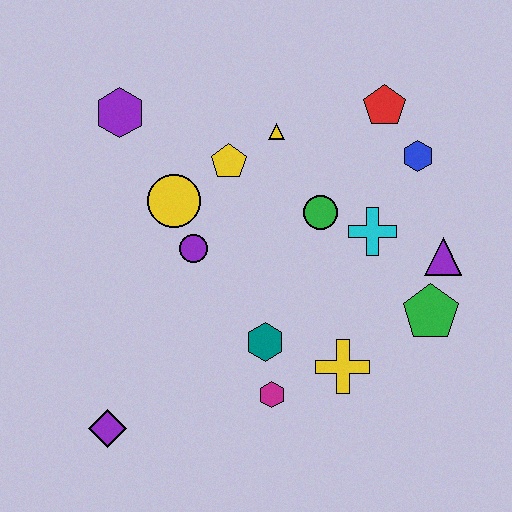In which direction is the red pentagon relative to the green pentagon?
The red pentagon is above the green pentagon.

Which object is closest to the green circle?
The cyan cross is closest to the green circle.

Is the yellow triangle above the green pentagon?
Yes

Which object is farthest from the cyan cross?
The purple diamond is farthest from the cyan cross.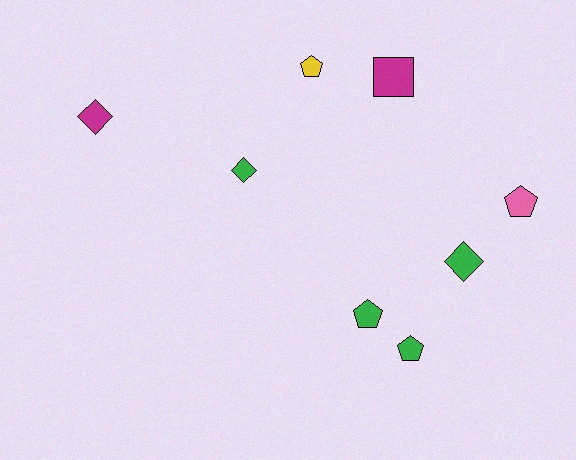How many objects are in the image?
There are 8 objects.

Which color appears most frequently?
Green, with 4 objects.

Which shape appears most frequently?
Pentagon, with 4 objects.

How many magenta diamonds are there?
There is 1 magenta diamond.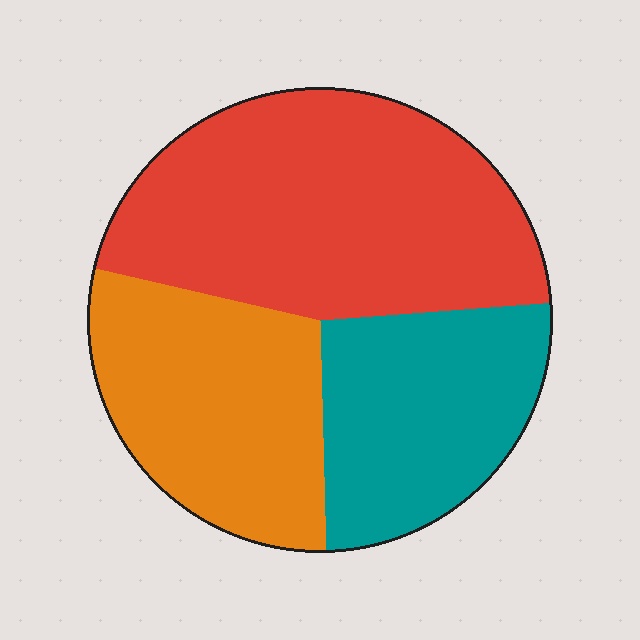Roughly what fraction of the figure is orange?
Orange covers around 30% of the figure.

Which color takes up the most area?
Red, at roughly 45%.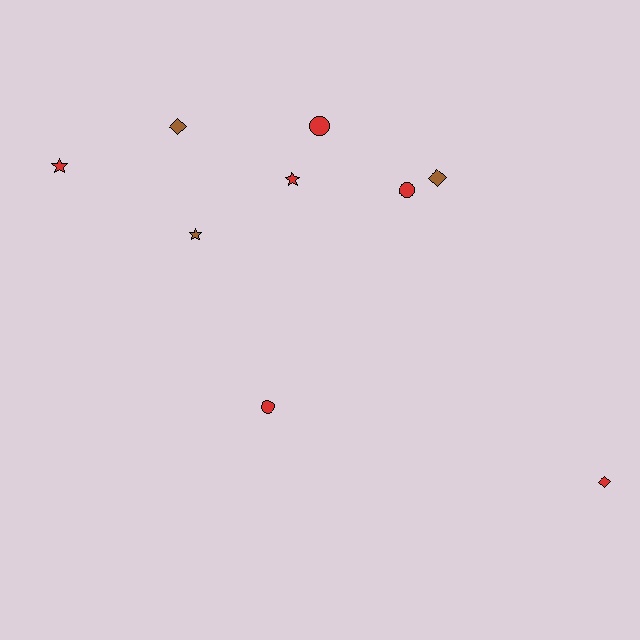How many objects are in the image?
There are 9 objects.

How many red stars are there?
There are 2 red stars.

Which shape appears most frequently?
Star, with 3 objects.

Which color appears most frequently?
Red, with 6 objects.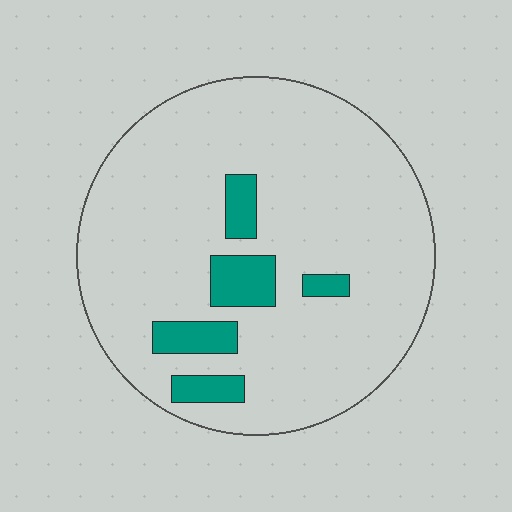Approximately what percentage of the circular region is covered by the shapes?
Approximately 10%.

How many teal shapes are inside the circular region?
5.